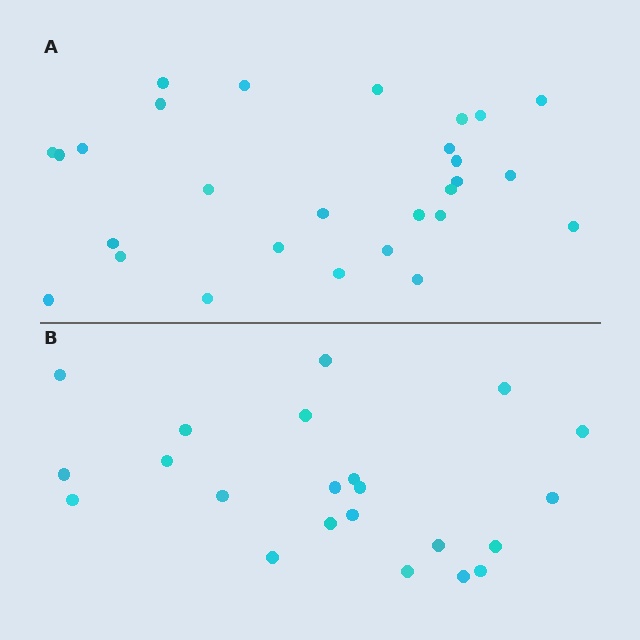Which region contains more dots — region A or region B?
Region A (the top region) has more dots.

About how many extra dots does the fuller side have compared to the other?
Region A has about 6 more dots than region B.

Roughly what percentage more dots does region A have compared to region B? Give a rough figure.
About 25% more.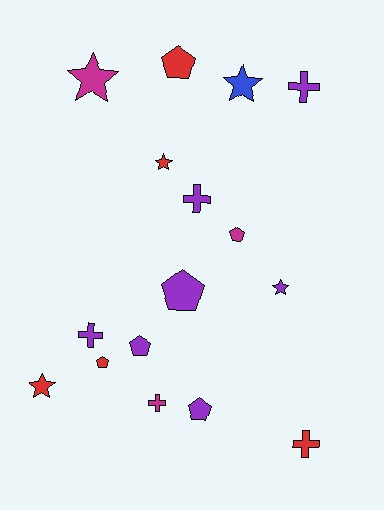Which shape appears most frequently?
Pentagon, with 6 objects.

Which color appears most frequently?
Purple, with 7 objects.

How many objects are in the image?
There are 16 objects.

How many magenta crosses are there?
There is 1 magenta cross.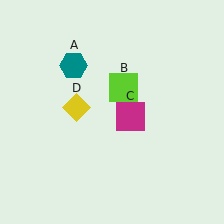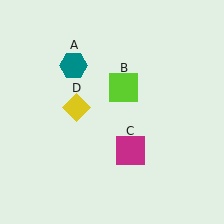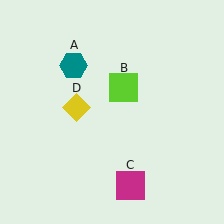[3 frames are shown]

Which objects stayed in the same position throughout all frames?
Teal hexagon (object A) and lime square (object B) and yellow diamond (object D) remained stationary.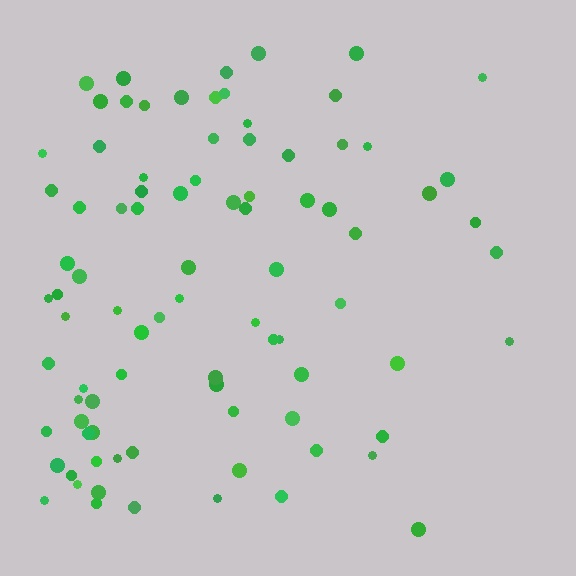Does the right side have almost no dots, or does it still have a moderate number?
Still a moderate number, just noticeably fewer than the left.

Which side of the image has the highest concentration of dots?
The left.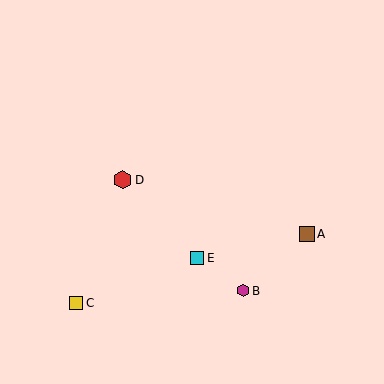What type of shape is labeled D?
Shape D is a red hexagon.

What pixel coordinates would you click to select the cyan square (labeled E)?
Click at (197, 258) to select the cyan square E.